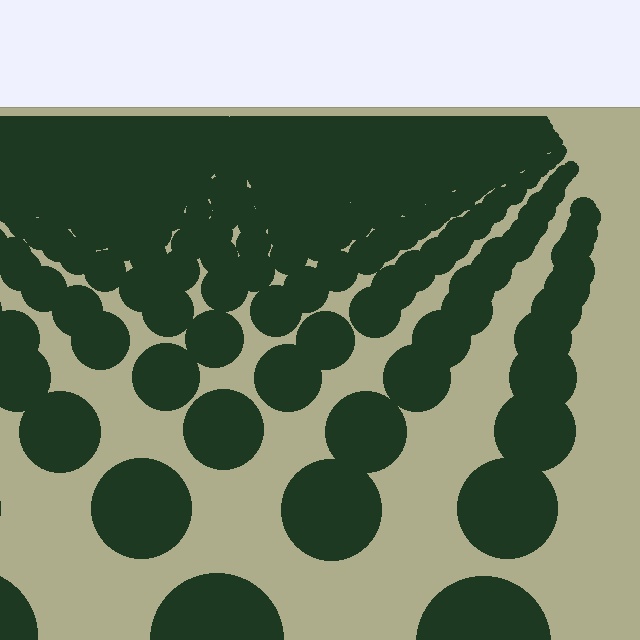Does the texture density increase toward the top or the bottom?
Density increases toward the top.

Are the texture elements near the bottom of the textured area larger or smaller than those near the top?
Larger. Near the bottom, elements are closer to the viewer and appear at a bigger on-screen size.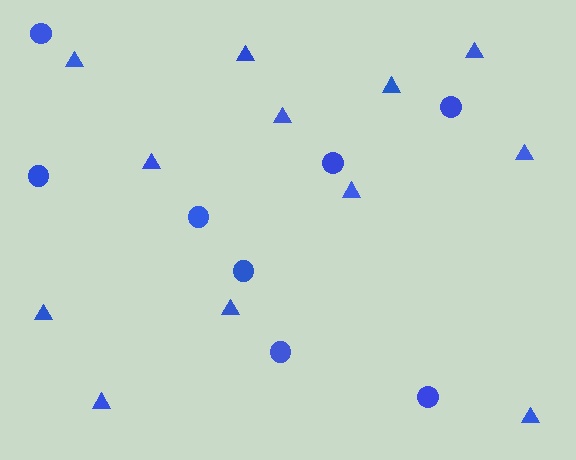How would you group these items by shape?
There are 2 groups: one group of triangles (12) and one group of circles (8).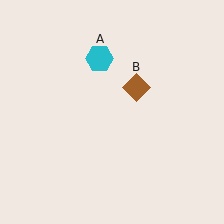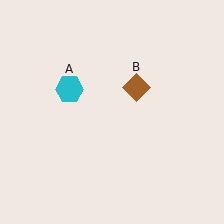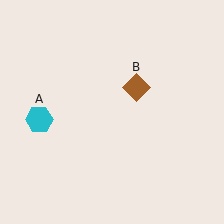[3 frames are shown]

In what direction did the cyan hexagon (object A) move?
The cyan hexagon (object A) moved down and to the left.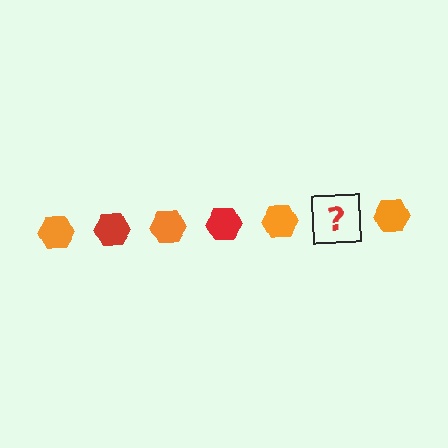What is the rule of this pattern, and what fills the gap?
The rule is that the pattern cycles through orange, red hexagons. The gap should be filled with a red hexagon.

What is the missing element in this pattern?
The missing element is a red hexagon.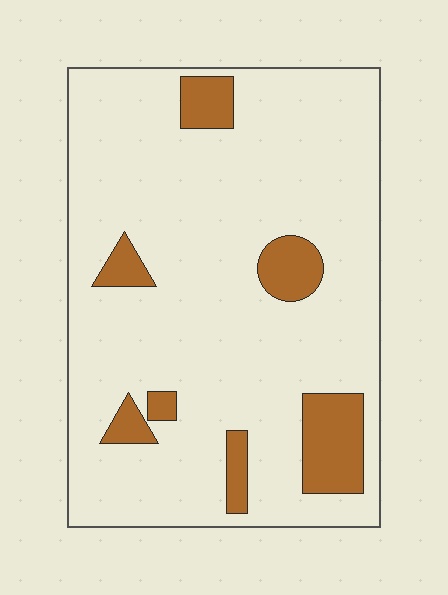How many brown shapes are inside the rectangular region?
7.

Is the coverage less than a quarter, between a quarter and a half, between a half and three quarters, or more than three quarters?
Less than a quarter.